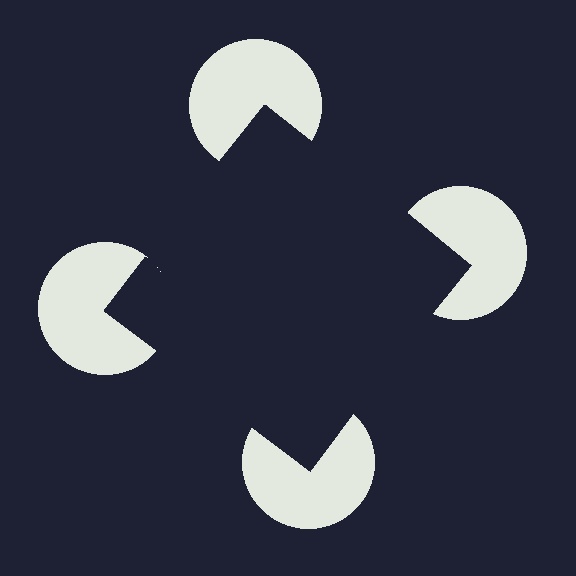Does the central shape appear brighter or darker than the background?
It typically appears slightly darker than the background, even though no actual brightness change is drawn.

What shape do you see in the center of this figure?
An illusory square — its edges are inferred from the aligned wedge cuts in the pac-man discs, not physically drawn.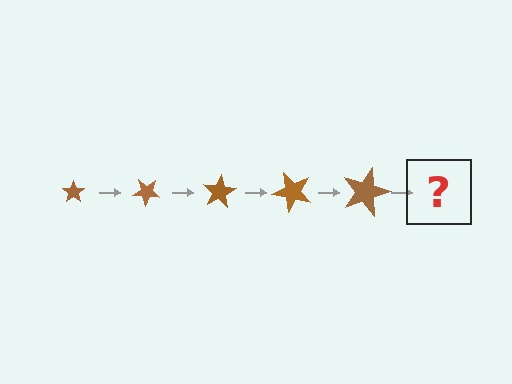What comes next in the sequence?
The next element should be a star, larger than the previous one and rotated 200 degrees from the start.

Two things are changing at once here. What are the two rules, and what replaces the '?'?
The two rules are that the star grows larger each step and it rotates 40 degrees each step. The '?' should be a star, larger than the previous one and rotated 200 degrees from the start.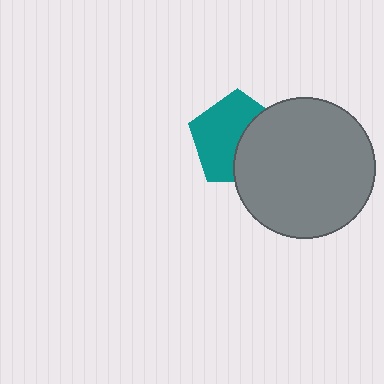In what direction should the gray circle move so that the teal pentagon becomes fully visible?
The gray circle should move right. That is the shortest direction to clear the overlap and leave the teal pentagon fully visible.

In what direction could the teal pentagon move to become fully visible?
The teal pentagon could move left. That would shift it out from behind the gray circle entirely.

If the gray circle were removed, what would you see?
You would see the complete teal pentagon.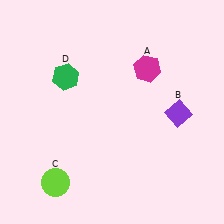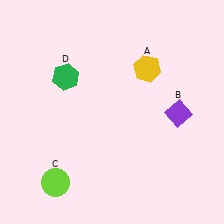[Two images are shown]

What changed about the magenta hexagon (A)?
In Image 1, A is magenta. In Image 2, it changed to yellow.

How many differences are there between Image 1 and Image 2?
There is 1 difference between the two images.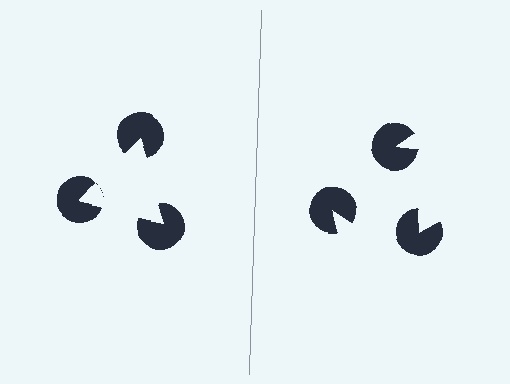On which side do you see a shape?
An illusory triangle appears on the left side. On the right side the wedge cuts are rotated, so no coherent shape forms.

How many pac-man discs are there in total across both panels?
6 — 3 on each side.